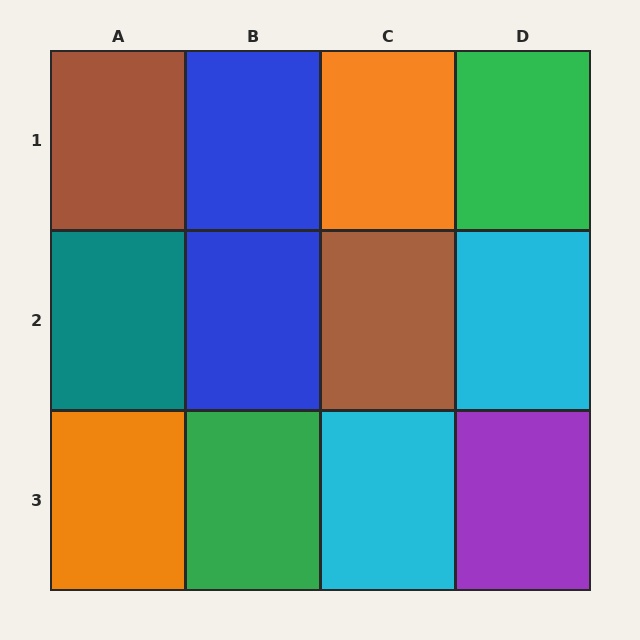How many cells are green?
2 cells are green.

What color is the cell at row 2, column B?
Blue.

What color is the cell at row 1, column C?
Orange.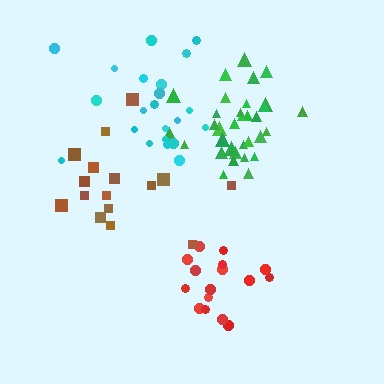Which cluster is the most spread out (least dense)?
Brown.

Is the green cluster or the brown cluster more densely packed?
Green.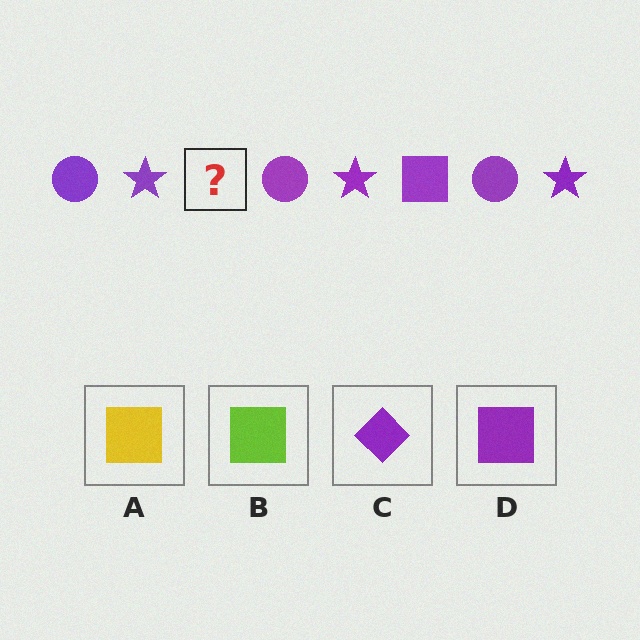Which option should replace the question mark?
Option D.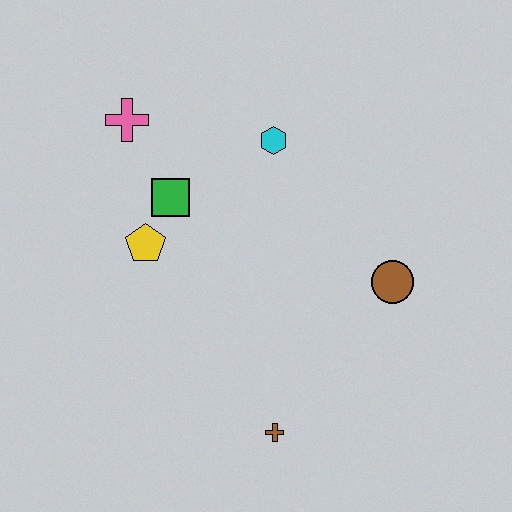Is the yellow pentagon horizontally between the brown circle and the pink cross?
Yes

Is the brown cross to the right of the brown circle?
No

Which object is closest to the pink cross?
The green square is closest to the pink cross.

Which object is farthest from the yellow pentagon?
The brown circle is farthest from the yellow pentagon.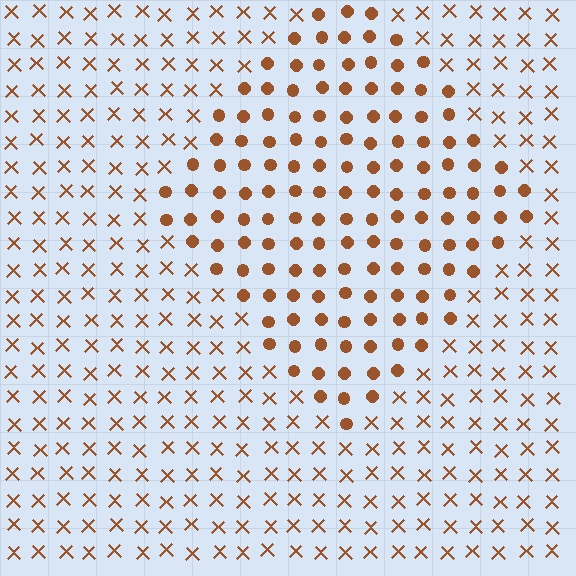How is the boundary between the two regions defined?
The boundary is defined by a change in element shape: circles inside vs. X marks outside. All elements share the same color and spacing.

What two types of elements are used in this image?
The image uses circles inside the diamond region and X marks outside it.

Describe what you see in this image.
The image is filled with small brown elements arranged in a uniform grid. A diamond-shaped region contains circles, while the surrounding area contains X marks. The boundary is defined purely by the change in element shape.